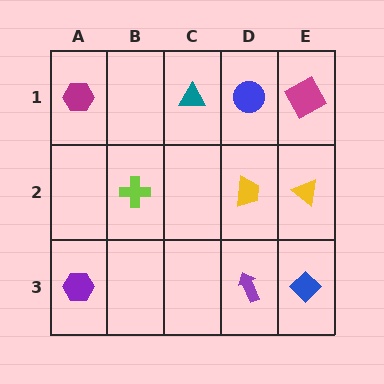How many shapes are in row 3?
3 shapes.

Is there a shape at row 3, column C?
No, that cell is empty.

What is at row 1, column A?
A magenta hexagon.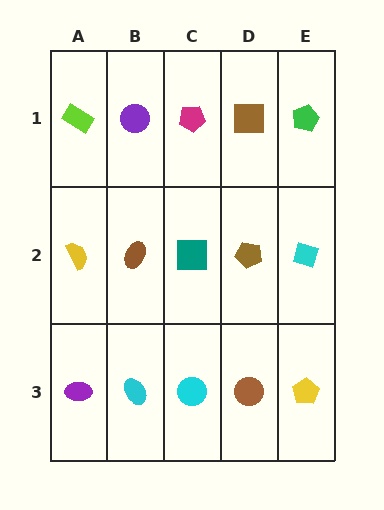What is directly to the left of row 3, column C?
A cyan ellipse.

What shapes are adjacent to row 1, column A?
A yellow semicircle (row 2, column A), a purple circle (row 1, column B).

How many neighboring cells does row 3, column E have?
2.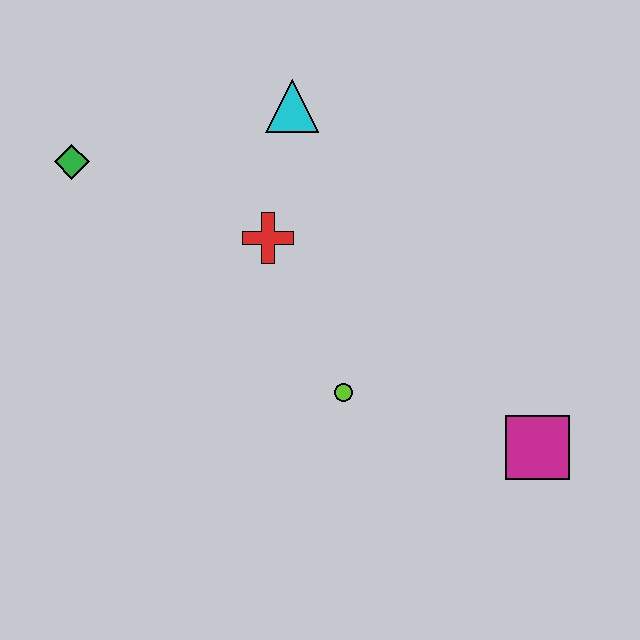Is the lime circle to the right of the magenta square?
No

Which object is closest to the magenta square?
The lime circle is closest to the magenta square.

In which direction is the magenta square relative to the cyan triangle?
The magenta square is below the cyan triangle.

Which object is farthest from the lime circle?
The green diamond is farthest from the lime circle.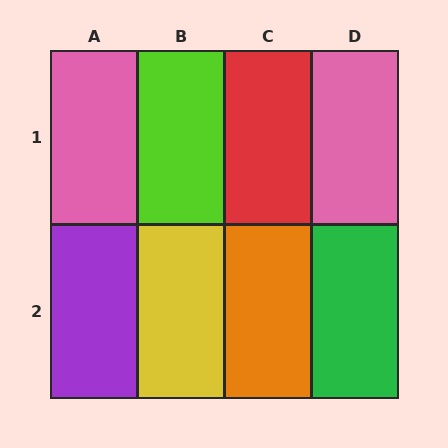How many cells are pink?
2 cells are pink.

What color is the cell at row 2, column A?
Purple.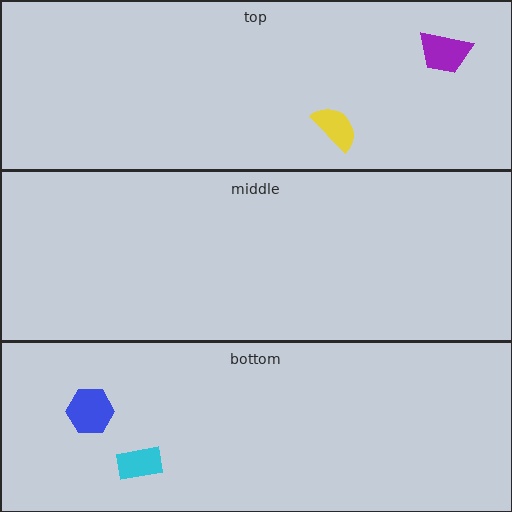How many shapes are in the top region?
2.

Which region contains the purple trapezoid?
The top region.